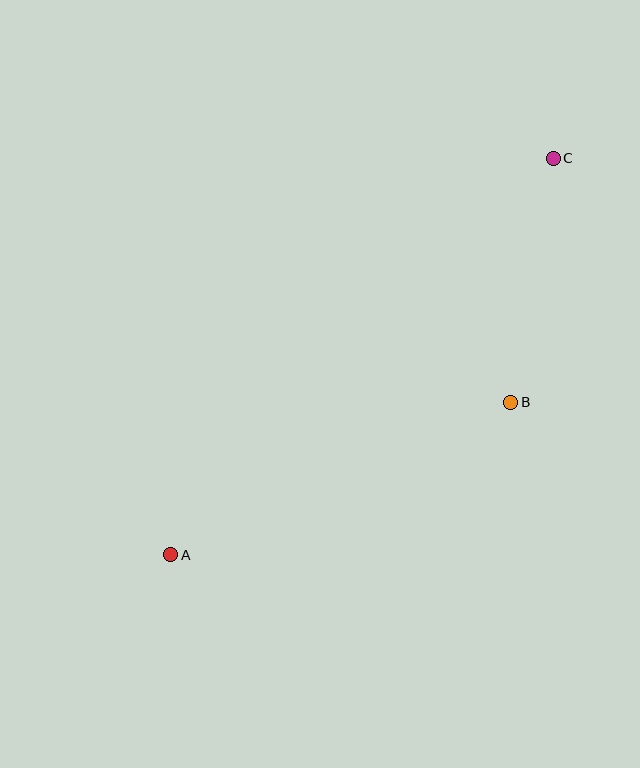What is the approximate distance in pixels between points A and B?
The distance between A and B is approximately 373 pixels.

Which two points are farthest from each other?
Points A and C are farthest from each other.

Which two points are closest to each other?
Points B and C are closest to each other.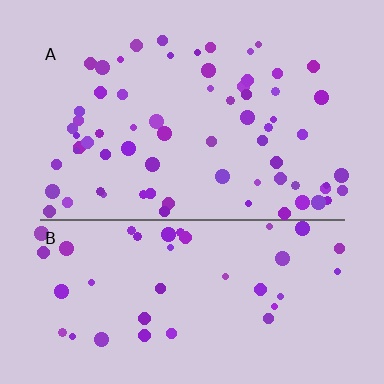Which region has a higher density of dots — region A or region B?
A (the top).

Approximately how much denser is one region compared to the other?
Approximately 1.5× — region A over region B.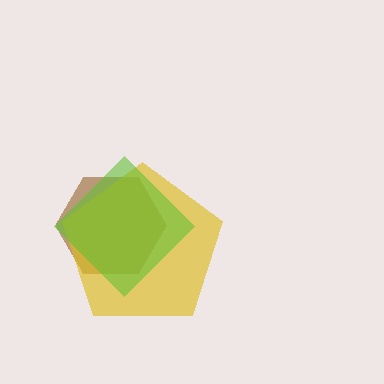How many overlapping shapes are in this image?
There are 3 overlapping shapes in the image.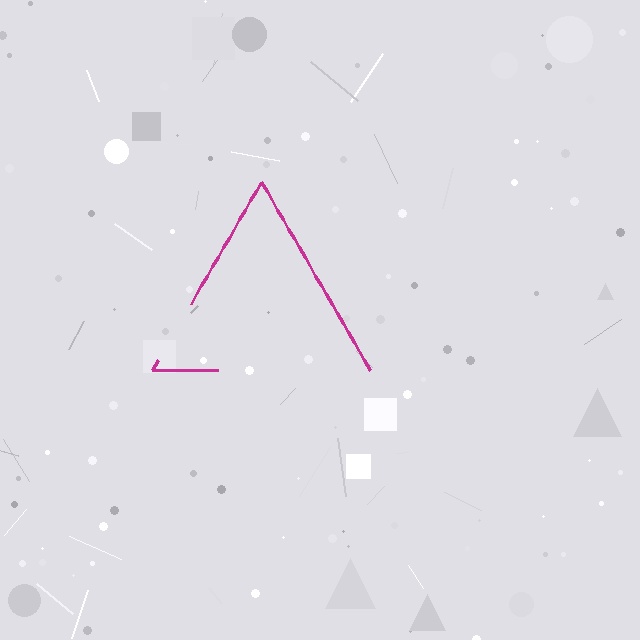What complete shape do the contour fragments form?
The contour fragments form a triangle.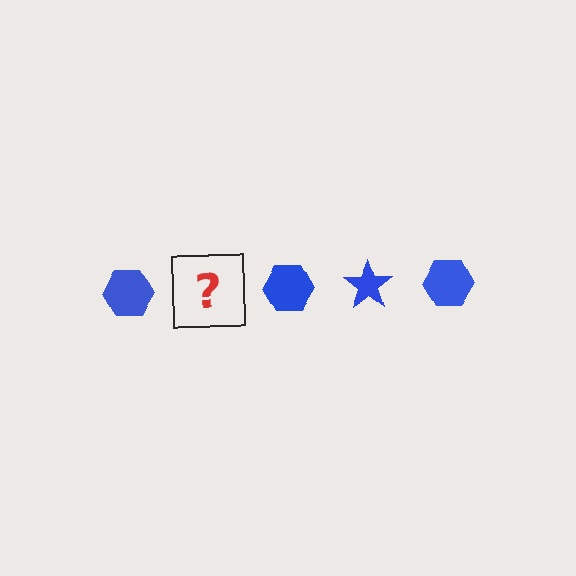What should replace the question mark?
The question mark should be replaced with a blue star.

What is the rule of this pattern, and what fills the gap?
The rule is that the pattern cycles through hexagon, star shapes in blue. The gap should be filled with a blue star.